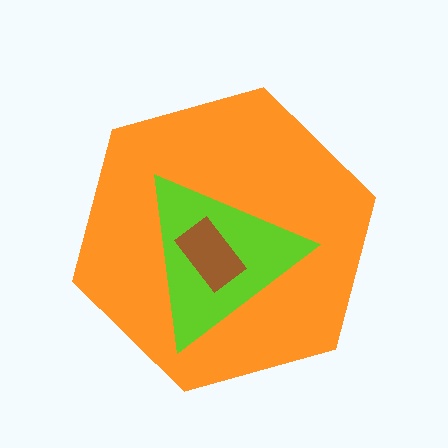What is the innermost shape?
The brown rectangle.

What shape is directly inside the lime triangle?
The brown rectangle.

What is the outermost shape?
The orange hexagon.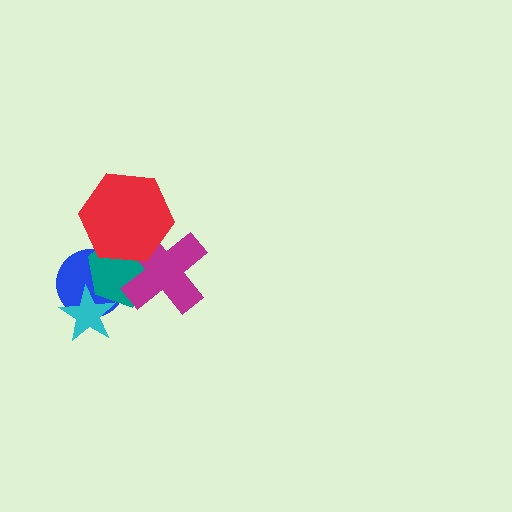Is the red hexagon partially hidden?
No, no other shape covers it.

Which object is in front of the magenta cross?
The red hexagon is in front of the magenta cross.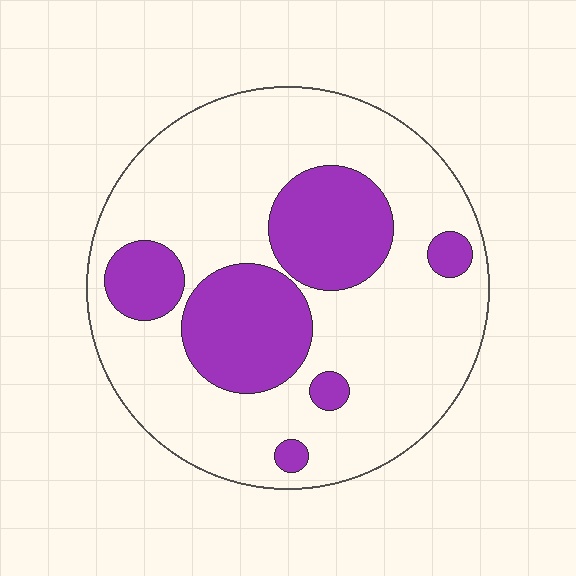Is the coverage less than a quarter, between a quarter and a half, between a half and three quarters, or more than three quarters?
Between a quarter and a half.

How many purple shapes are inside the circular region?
6.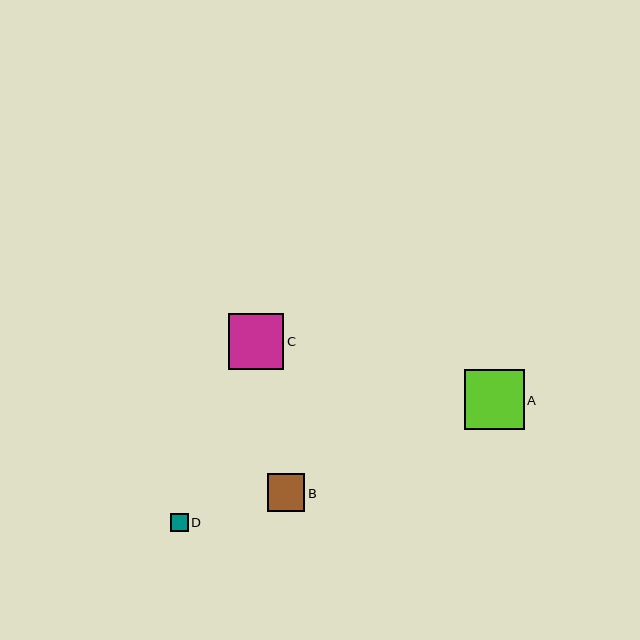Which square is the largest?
Square A is the largest with a size of approximately 60 pixels.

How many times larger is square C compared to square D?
Square C is approximately 3.2 times the size of square D.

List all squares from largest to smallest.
From largest to smallest: A, C, B, D.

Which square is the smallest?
Square D is the smallest with a size of approximately 18 pixels.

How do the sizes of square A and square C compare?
Square A and square C are approximately the same size.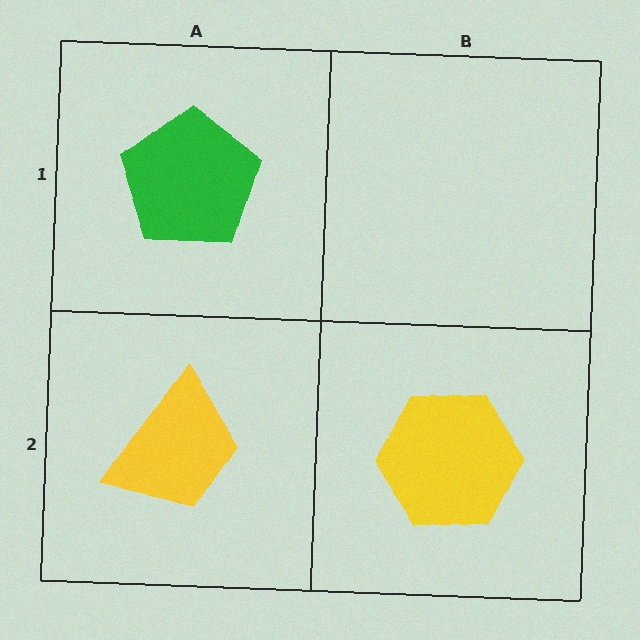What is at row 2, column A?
A yellow trapezoid.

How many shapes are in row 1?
1 shape.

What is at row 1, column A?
A green pentagon.